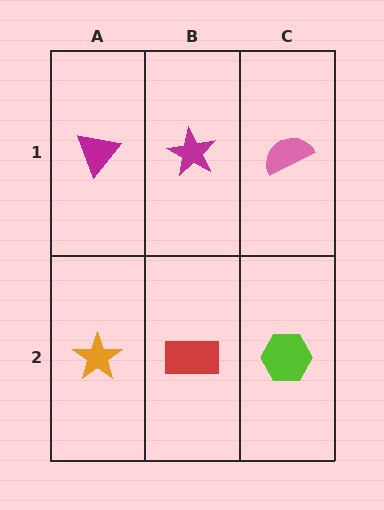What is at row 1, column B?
A magenta star.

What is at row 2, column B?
A red rectangle.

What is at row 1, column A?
A magenta triangle.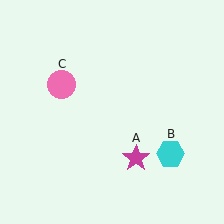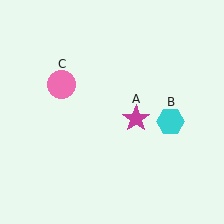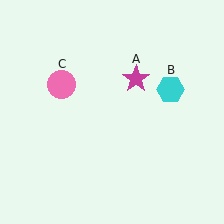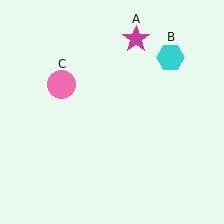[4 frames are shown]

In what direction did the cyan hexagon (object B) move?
The cyan hexagon (object B) moved up.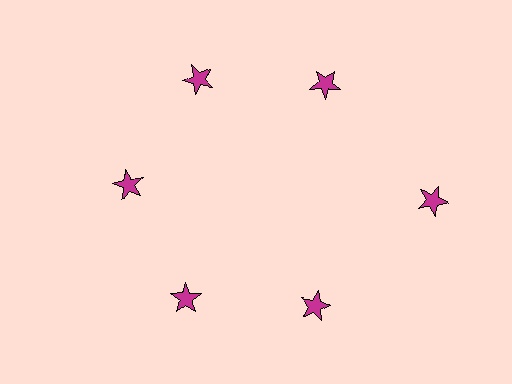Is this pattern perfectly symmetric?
No. The 6 magenta stars are arranged in a ring, but one element near the 3 o'clock position is pushed outward from the center, breaking the 6-fold rotational symmetry.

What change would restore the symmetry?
The symmetry would be restored by moving it inward, back onto the ring so that all 6 stars sit at equal angles and equal distance from the center.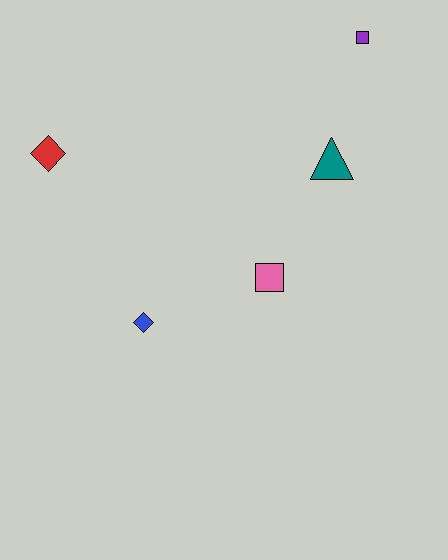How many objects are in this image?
There are 5 objects.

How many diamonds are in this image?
There are 2 diamonds.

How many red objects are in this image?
There is 1 red object.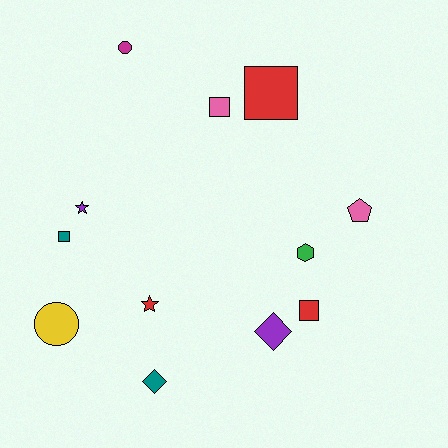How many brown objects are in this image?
There are no brown objects.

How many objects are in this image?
There are 12 objects.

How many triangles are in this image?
There are no triangles.